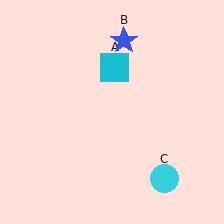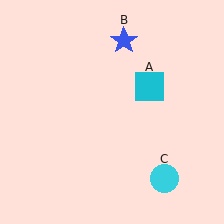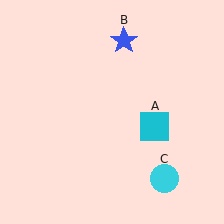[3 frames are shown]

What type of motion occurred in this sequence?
The cyan square (object A) rotated clockwise around the center of the scene.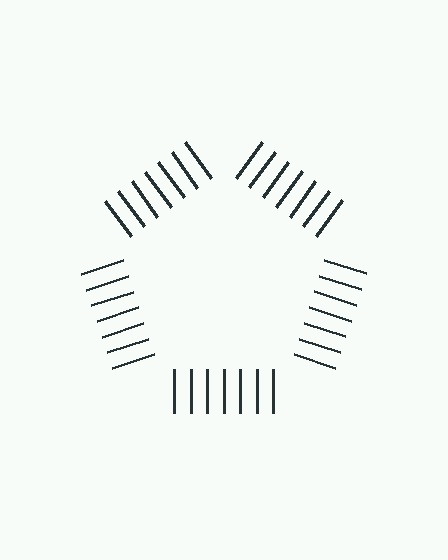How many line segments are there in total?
35 — 7 along each of the 5 edges.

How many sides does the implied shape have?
5 sides — the line-ends trace a pentagon.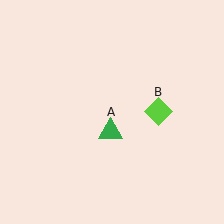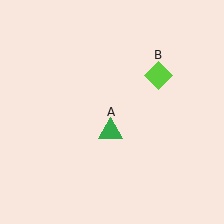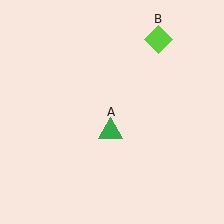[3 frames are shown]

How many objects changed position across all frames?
1 object changed position: lime diamond (object B).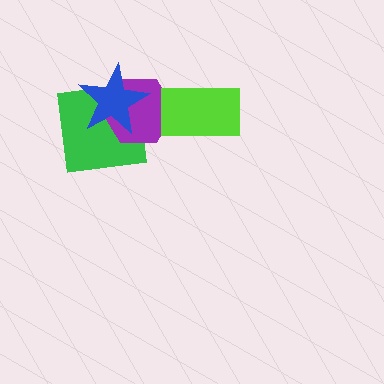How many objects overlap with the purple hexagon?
3 objects overlap with the purple hexagon.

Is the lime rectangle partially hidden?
No, no other shape covers it.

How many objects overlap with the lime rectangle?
1 object overlaps with the lime rectangle.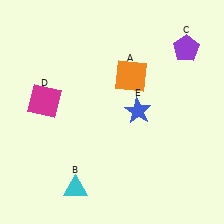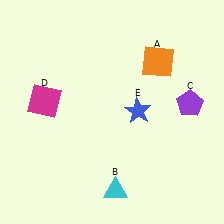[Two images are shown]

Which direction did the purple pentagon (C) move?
The purple pentagon (C) moved down.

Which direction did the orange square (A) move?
The orange square (A) moved right.